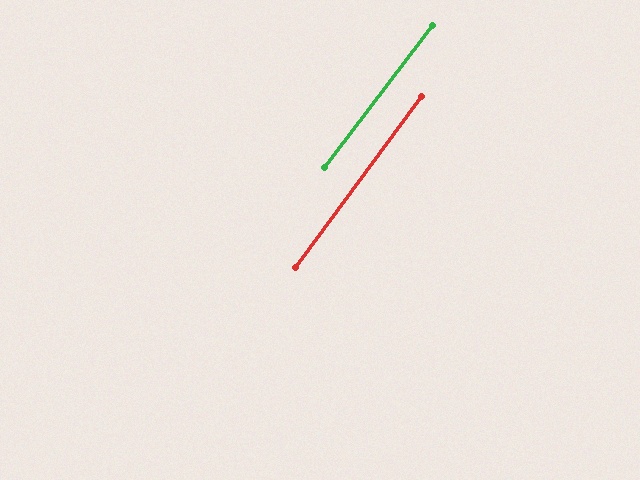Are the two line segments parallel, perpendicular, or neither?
Parallel — their directions differ by only 1.0°.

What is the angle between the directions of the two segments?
Approximately 1 degree.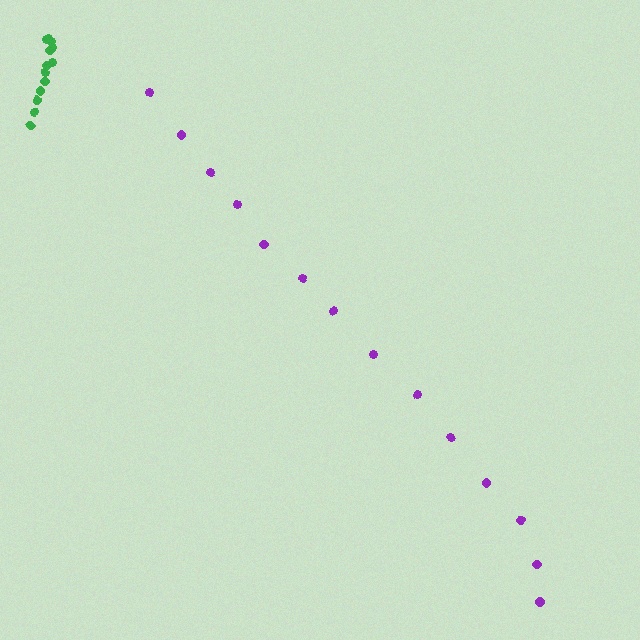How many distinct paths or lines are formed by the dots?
There are 2 distinct paths.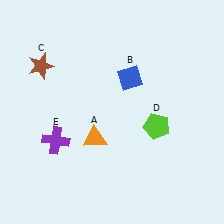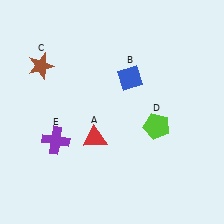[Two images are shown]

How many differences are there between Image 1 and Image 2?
There is 1 difference between the two images.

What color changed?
The triangle (A) changed from orange in Image 1 to red in Image 2.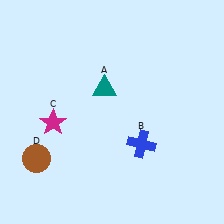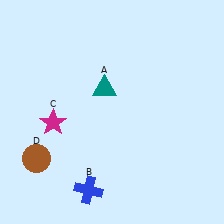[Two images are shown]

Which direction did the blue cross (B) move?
The blue cross (B) moved left.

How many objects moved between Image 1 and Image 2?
1 object moved between the two images.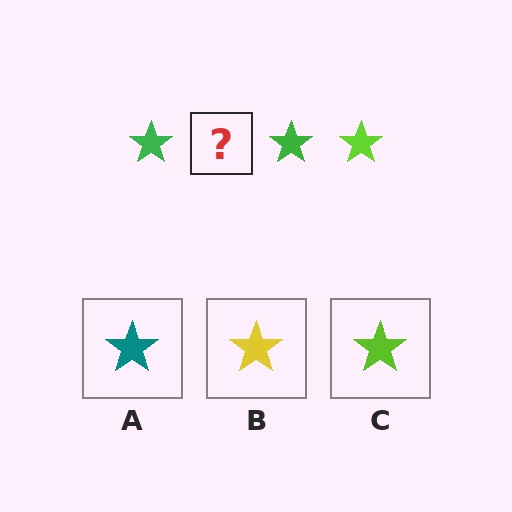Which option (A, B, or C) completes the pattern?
C.